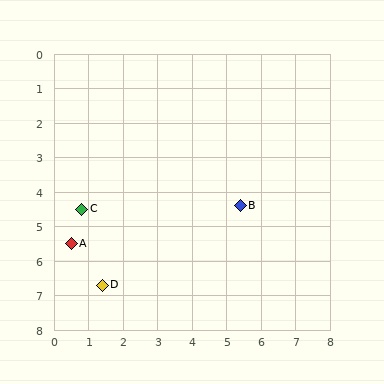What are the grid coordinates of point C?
Point C is at approximately (0.8, 4.5).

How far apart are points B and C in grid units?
Points B and C are about 4.6 grid units apart.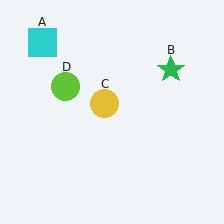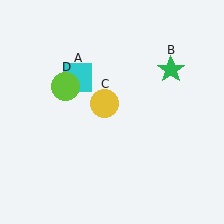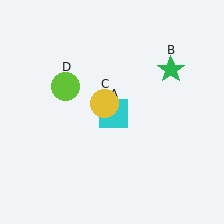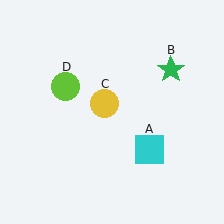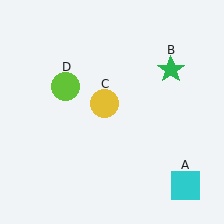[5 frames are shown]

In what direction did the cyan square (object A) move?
The cyan square (object A) moved down and to the right.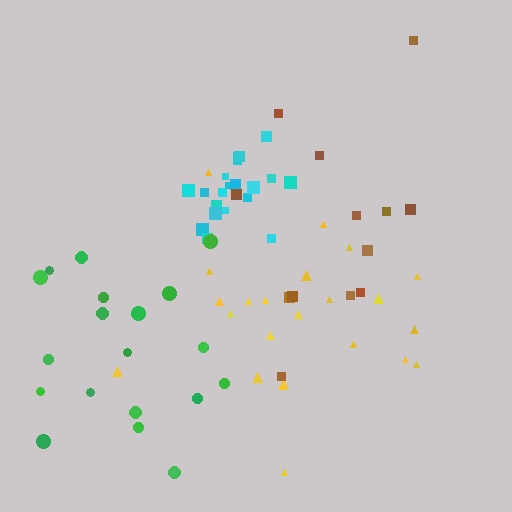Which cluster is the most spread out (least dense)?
Brown.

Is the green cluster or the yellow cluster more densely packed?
Green.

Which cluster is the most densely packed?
Cyan.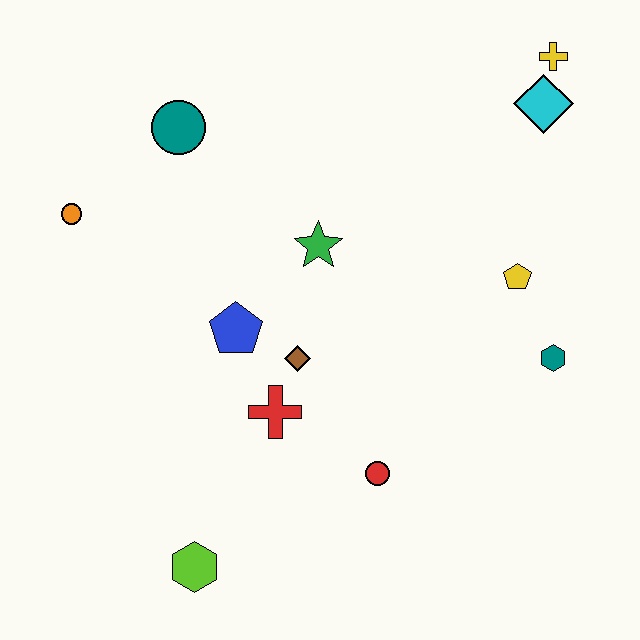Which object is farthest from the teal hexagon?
The orange circle is farthest from the teal hexagon.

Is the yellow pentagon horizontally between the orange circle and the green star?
No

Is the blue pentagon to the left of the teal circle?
No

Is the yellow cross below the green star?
No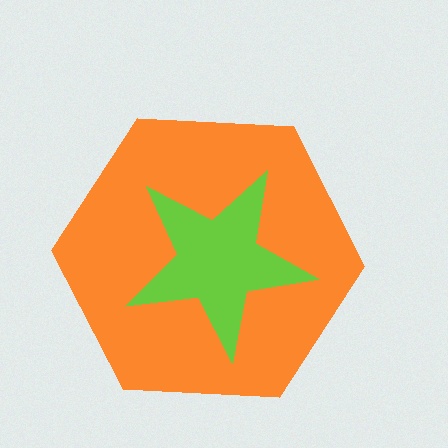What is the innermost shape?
The lime star.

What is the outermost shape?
The orange hexagon.